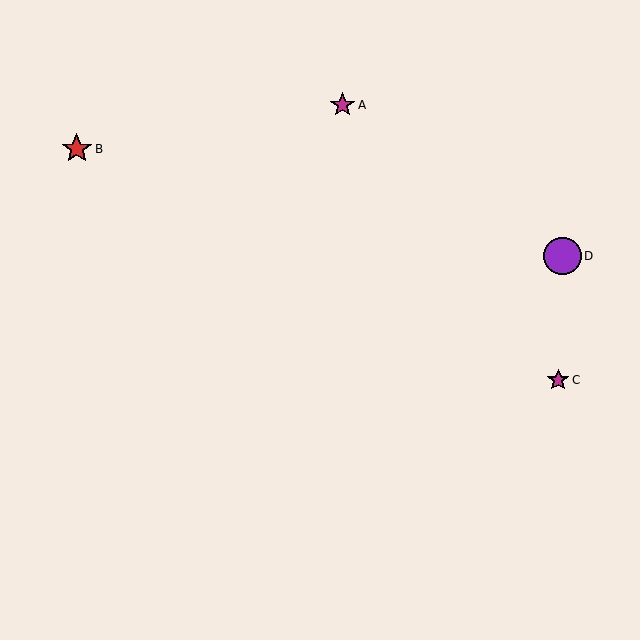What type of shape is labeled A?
Shape A is a magenta star.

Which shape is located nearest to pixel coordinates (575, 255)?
The purple circle (labeled D) at (562, 256) is nearest to that location.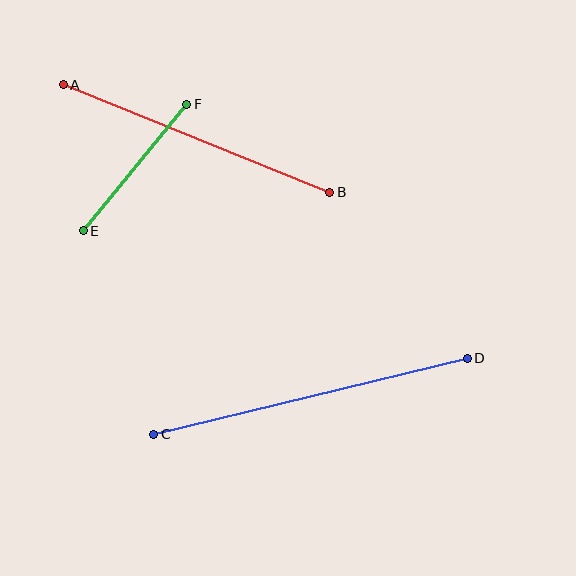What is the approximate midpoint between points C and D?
The midpoint is at approximately (311, 396) pixels.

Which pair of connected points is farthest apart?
Points C and D are farthest apart.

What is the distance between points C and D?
The distance is approximately 323 pixels.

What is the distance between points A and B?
The distance is approximately 287 pixels.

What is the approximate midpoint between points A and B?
The midpoint is at approximately (197, 138) pixels.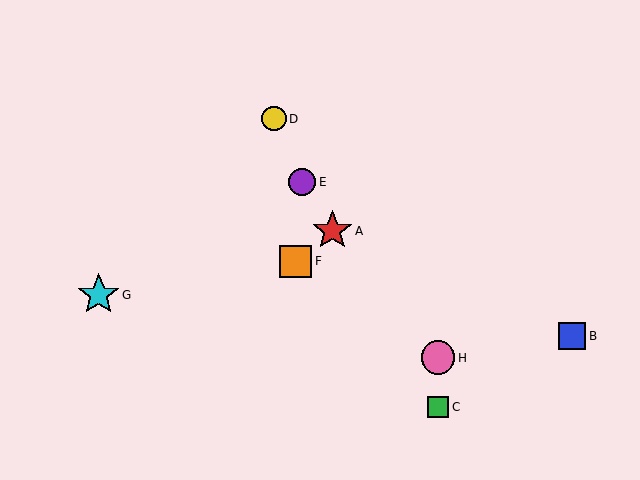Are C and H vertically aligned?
Yes, both are at x≈438.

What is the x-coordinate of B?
Object B is at x≈572.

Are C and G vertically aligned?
No, C is at x≈438 and G is at x≈99.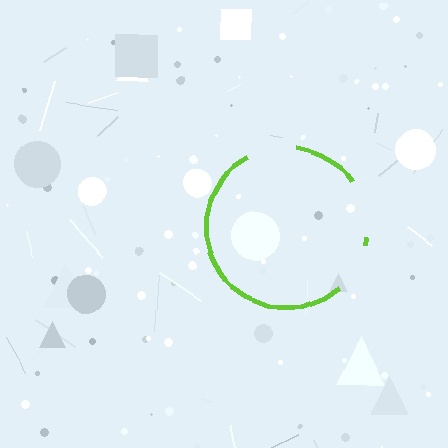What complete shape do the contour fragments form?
The contour fragments form a circle.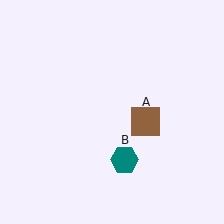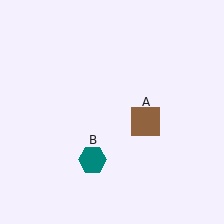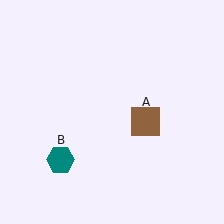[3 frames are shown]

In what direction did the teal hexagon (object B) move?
The teal hexagon (object B) moved left.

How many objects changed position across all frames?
1 object changed position: teal hexagon (object B).